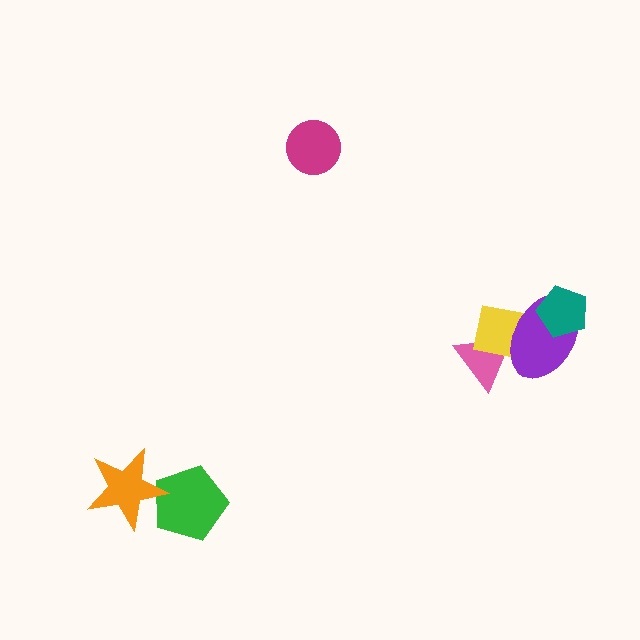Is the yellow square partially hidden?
Yes, it is partially covered by another shape.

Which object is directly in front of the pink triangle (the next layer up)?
The yellow square is directly in front of the pink triangle.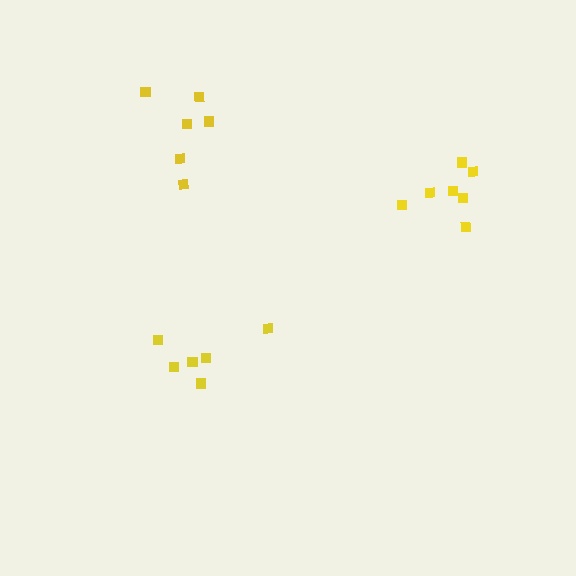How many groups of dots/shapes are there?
There are 3 groups.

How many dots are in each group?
Group 1: 7 dots, Group 2: 6 dots, Group 3: 6 dots (19 total).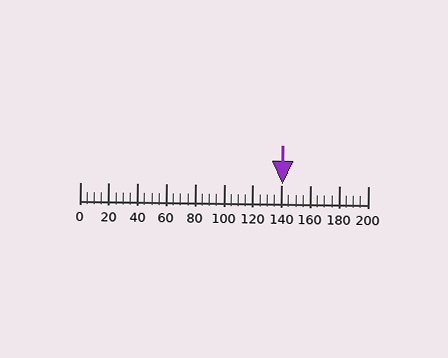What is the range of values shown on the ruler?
The ruler shows values from 0 to 200.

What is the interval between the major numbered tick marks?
The major tick marks are spaced 20 units apart.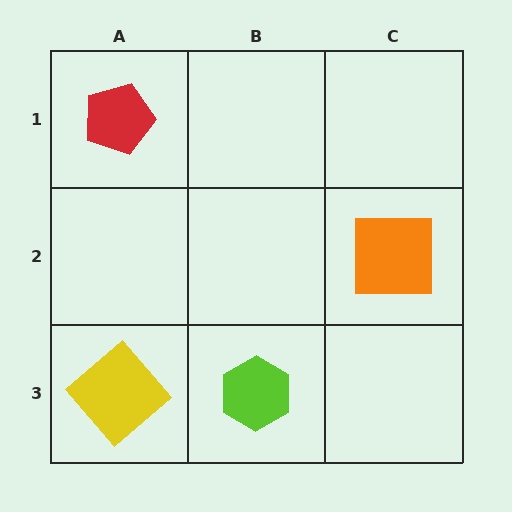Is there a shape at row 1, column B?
No, that cell is empty.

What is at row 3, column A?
A yellow diamond.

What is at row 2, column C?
An orange square.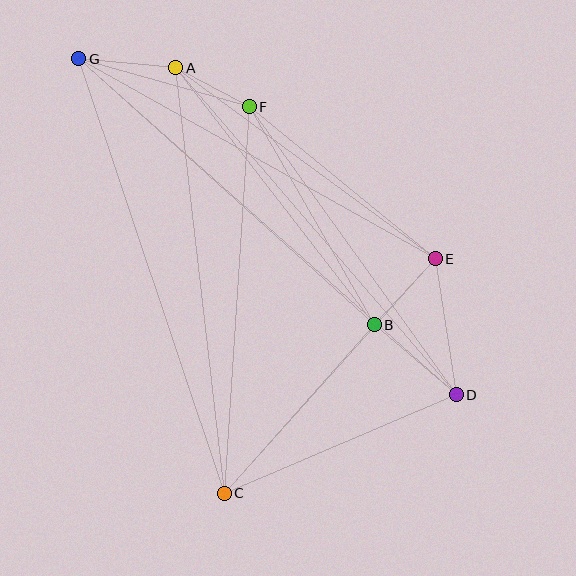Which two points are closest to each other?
Points A and F are closest to each other.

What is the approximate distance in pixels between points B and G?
The distance between B and G is approximately 398 pixels.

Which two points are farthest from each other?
Points D and G are farthest from each other.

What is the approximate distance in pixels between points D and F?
The distance between D and F is approximately 355 pixels.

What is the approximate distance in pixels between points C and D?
The distance between C and D is approximately 252 pixels.